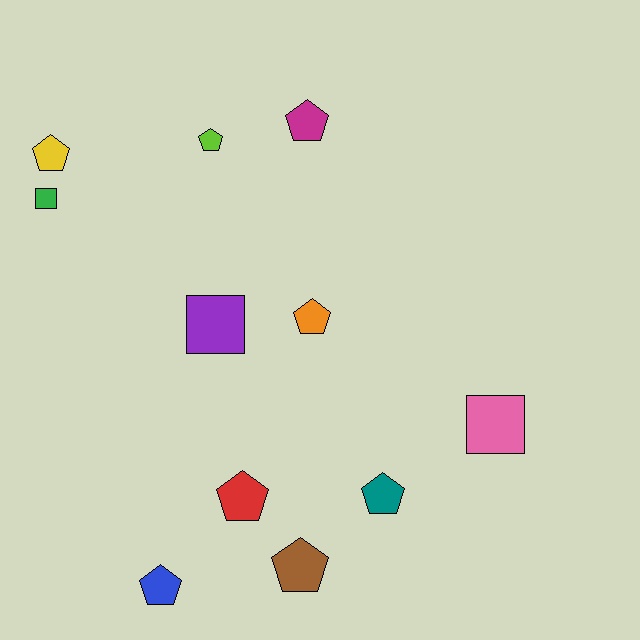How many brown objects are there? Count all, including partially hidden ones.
There is 1 brown object.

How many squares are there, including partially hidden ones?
There are 3 squares.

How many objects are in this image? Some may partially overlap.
There are 11 objects.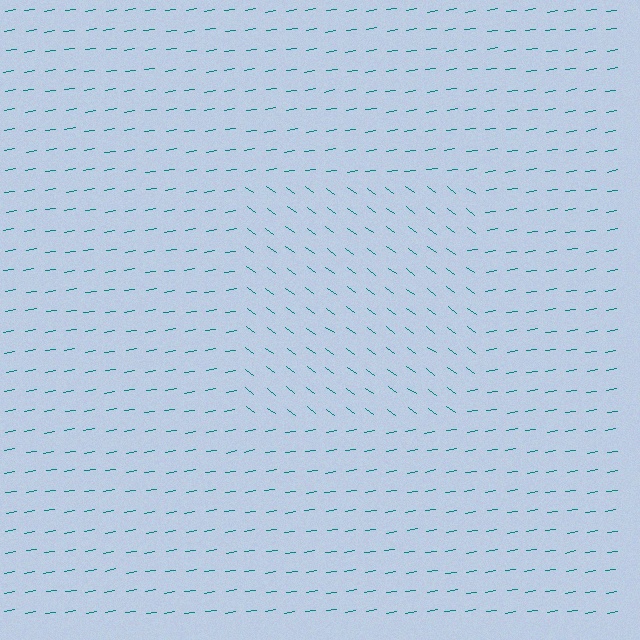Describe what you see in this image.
The image is filled with small teal line segments. A rectangle region in the image has lines oriented differently from the surrounding lines, creating a visible texture boundary.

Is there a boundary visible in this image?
Yes, there is a texture boundary formed by a change in line orientation.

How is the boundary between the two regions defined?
The boundary is defined purely by a change in line orientation (approximately 45 degrees difference). All lines are the same color and thickness.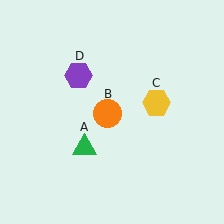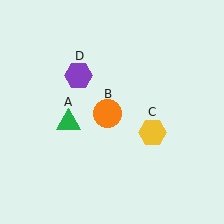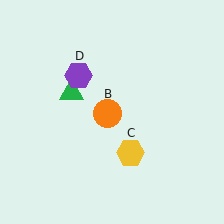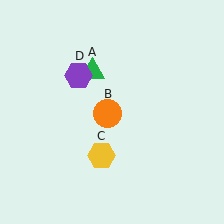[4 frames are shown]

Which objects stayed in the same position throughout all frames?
Orange circle (object B) and purple hexagon (object D) remained stationary.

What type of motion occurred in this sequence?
The green triangle (object A), yellow hexagon (object C) rotated clockwise around the center of the scene.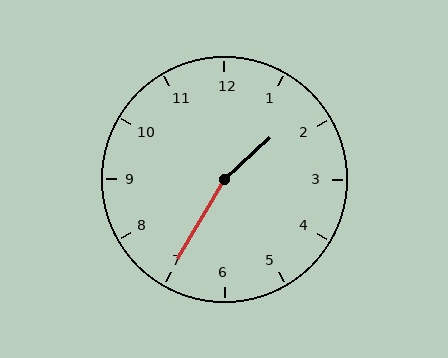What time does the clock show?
1:35.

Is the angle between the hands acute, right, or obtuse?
It is obtuse.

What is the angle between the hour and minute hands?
Approximately 162 degrees.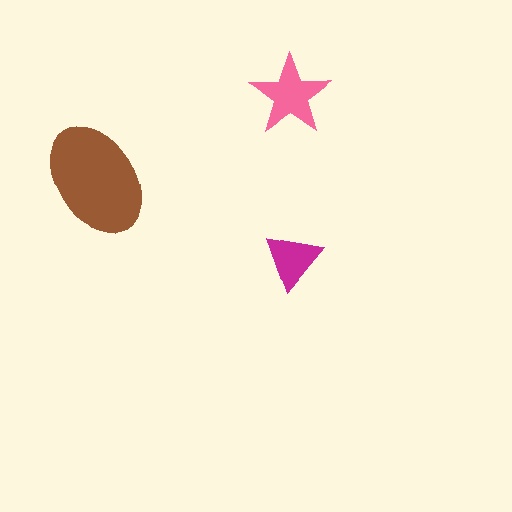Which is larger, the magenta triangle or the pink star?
The pink star.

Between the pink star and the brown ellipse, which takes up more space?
The brown ellipse.